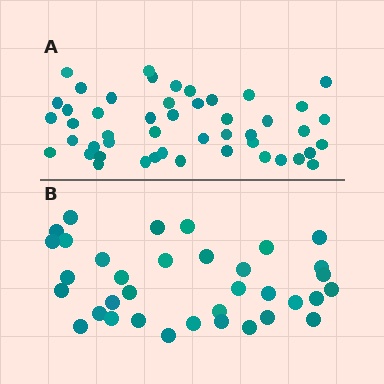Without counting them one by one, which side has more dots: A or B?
Region A (the top region) has more dots.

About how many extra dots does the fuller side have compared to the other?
Region A has approximately 15 more dots than region B.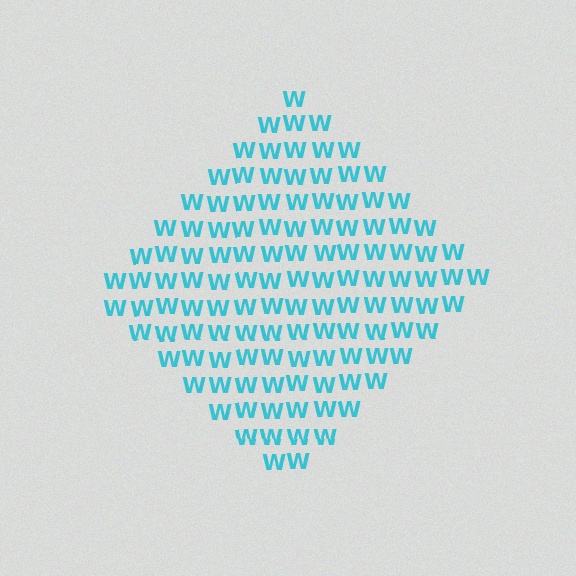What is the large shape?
The large shape is a diamond.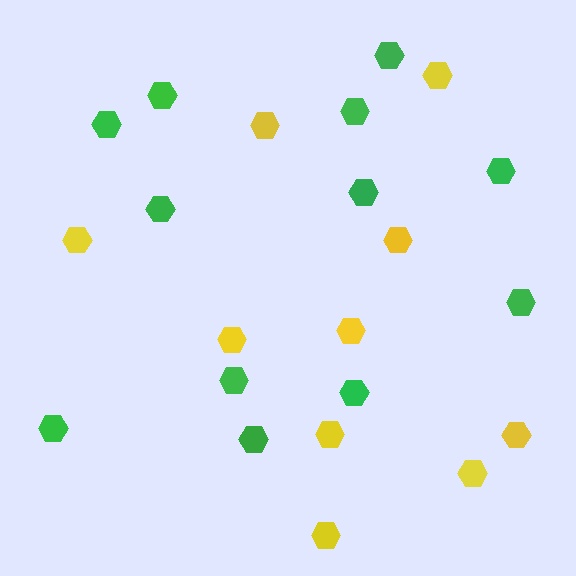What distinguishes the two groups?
There are 2 groups: one group of green hexagons (12) and one group of yellow hexagons (10).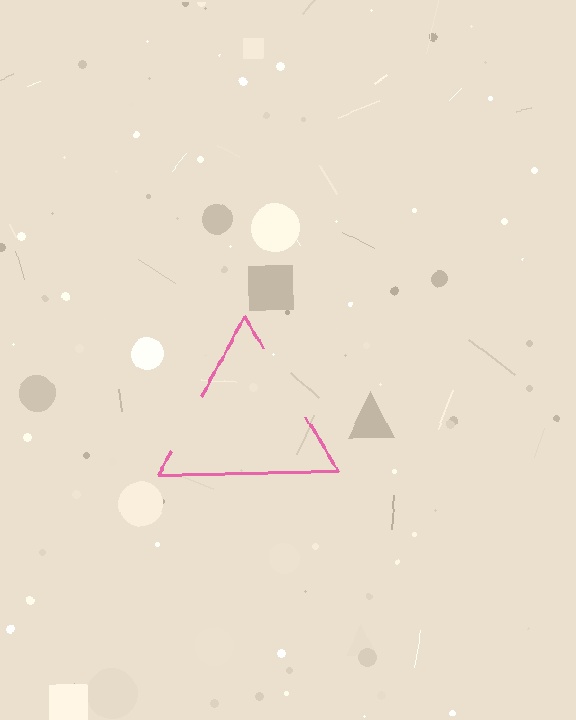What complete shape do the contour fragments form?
The contour fragments form a triangle.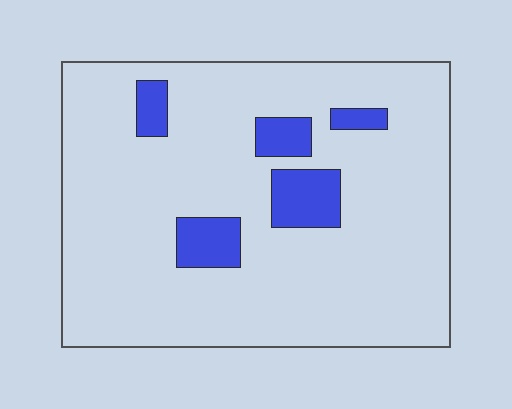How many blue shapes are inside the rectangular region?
5.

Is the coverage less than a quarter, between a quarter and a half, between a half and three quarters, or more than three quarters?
Less than a quarter.